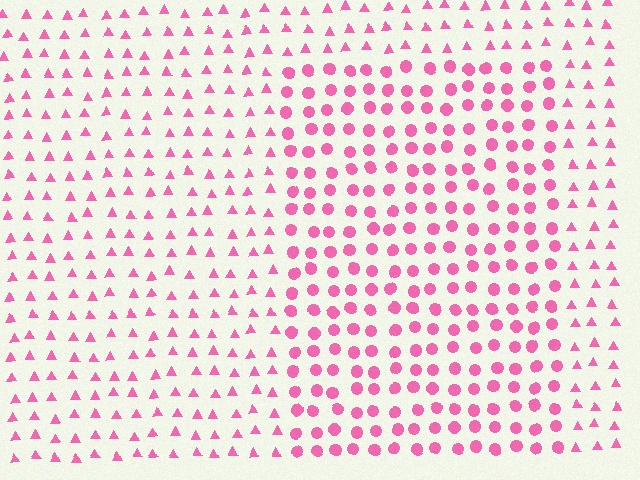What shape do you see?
I see a rectangle.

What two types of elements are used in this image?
The image uses circles inside the rectangle region and triangles outside it.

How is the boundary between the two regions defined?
The boundary is defined by a change in element shape: circles inside vs. triangles outside. All elements share the same color and spacing.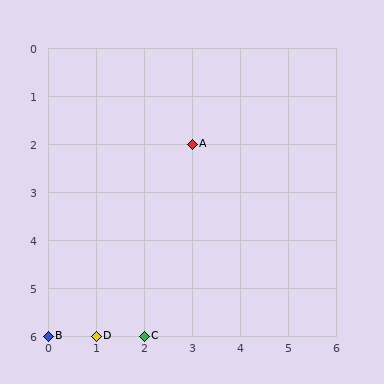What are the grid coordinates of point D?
Point D is at grid coordinates (1, 6).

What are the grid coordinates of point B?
Point B is at grid coordinates (0, 6).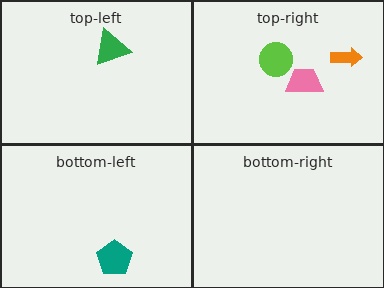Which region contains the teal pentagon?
The bottom-left region.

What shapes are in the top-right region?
The lime circle, the pink trapezoid, the orange arrow.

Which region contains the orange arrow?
The top-right region.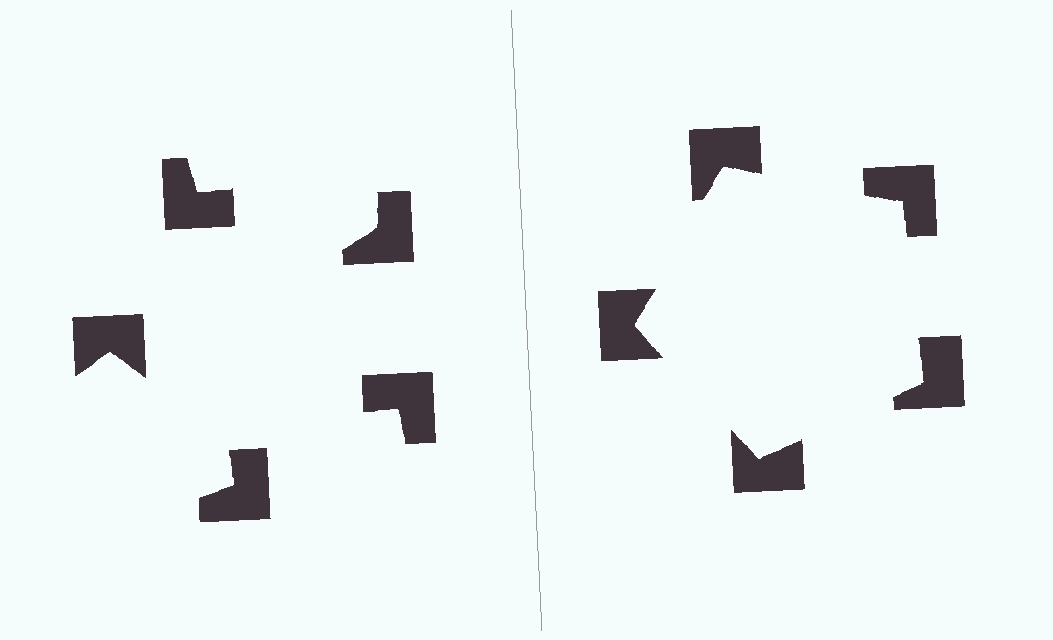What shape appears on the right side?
An illusory pentagon.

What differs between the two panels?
The notched squares are positioned identically on both sides; only the wedge orientations differ. On the right they align to a pentagon; on the left they are misaligned.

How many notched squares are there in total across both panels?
10 — 5 on each side.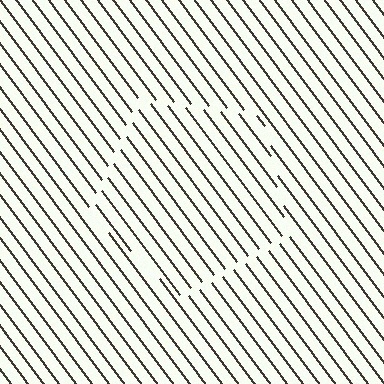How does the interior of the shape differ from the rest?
The interior of the shape contains the same grating, shifted by half a period — the contour is defined by the phase discontinuity where line-ends from the inner and outer gratings abut.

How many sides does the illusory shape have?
5 sides — the line-ends trace a pentagon.